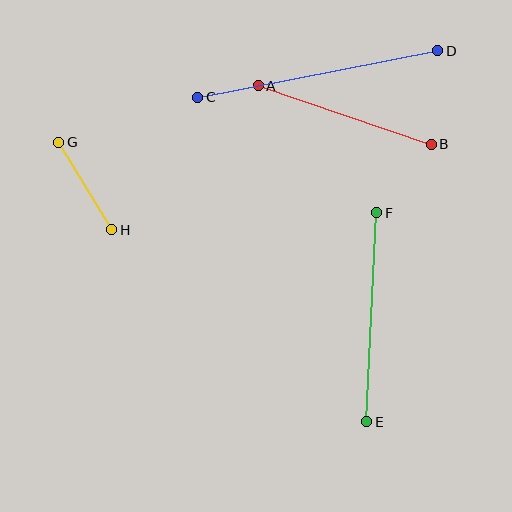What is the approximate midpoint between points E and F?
The midpoint is at approximately (372, 317) pixels.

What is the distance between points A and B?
The distance is approximately 182 pixels.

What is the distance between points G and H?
The distance is approximately 102 pixels.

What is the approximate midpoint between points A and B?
The midpoint is at approximately (345, 115) pixels.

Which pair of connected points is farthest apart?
Points C and D are farthest apart.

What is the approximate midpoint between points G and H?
The midpoint is at approximately (85, 186) pixels.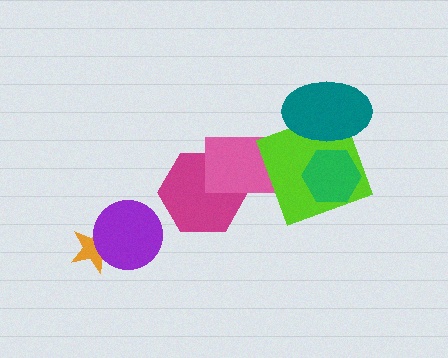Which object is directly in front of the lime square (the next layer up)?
The teal ellipse is directly in front of the lime square.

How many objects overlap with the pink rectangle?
2 objects overlap with the pink rectangle.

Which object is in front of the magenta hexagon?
The pink rectangle is in front of the magenta hexagon.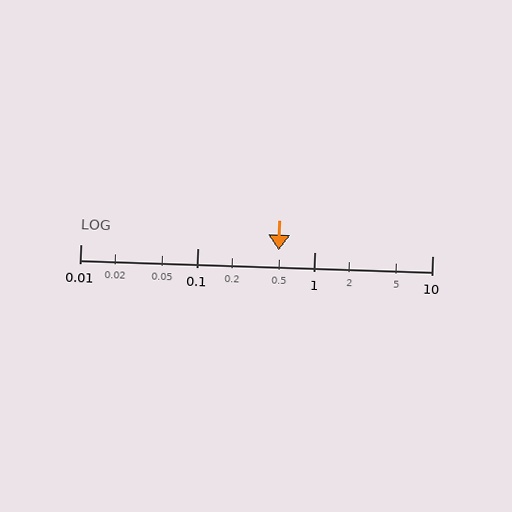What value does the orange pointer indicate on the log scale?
The pointer indicates approximately 0.49.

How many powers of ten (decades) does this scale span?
The scale spans 3 decades, from 0.01 to 10.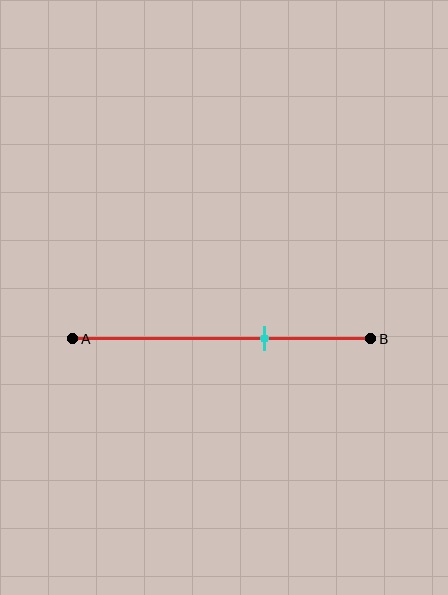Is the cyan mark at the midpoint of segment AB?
No, the mark is at about 65% from A, not at the 50% midpoint.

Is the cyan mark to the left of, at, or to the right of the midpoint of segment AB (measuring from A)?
The cyan mark is to the right of the midpoint of segment AB.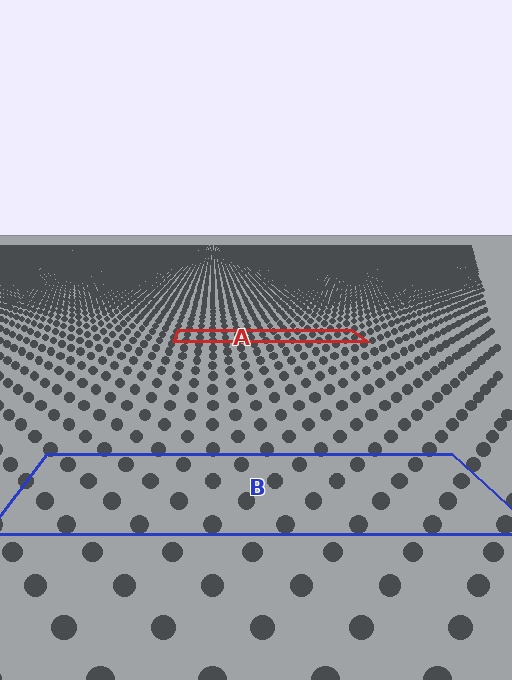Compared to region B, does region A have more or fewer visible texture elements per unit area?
Region A has more texture elements per unit area — they are packed more densely because it is farther away.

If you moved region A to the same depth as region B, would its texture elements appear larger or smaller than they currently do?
They would appear larger. At a closer depth, the same texture elements are projected at a bigger on-screen size.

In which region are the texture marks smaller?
The texture marks are smaller in region A, because it is farther away.